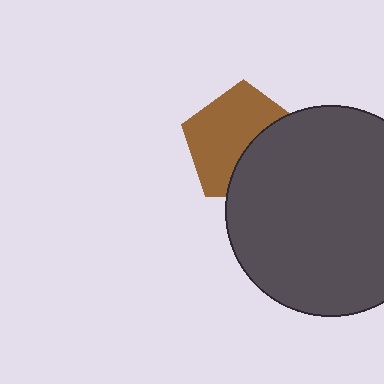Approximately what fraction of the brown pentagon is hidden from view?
Roughly 40% of the brown pentagon is hidden behind the dark gray circle.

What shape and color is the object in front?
The object in front is a dark gray circle.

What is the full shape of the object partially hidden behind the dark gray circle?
The partially hidden object is a brown pentagon.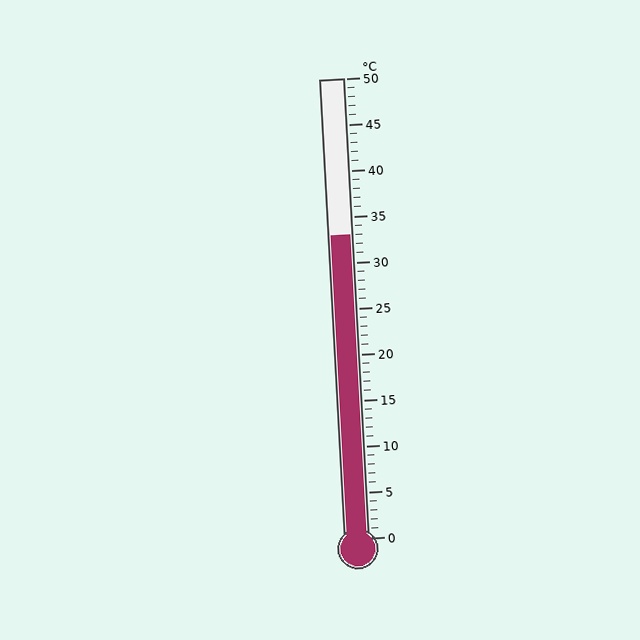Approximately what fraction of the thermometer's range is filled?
The thermometer is filled to approximately 65% of its range.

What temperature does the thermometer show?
The thermometer shows approximately 33°C.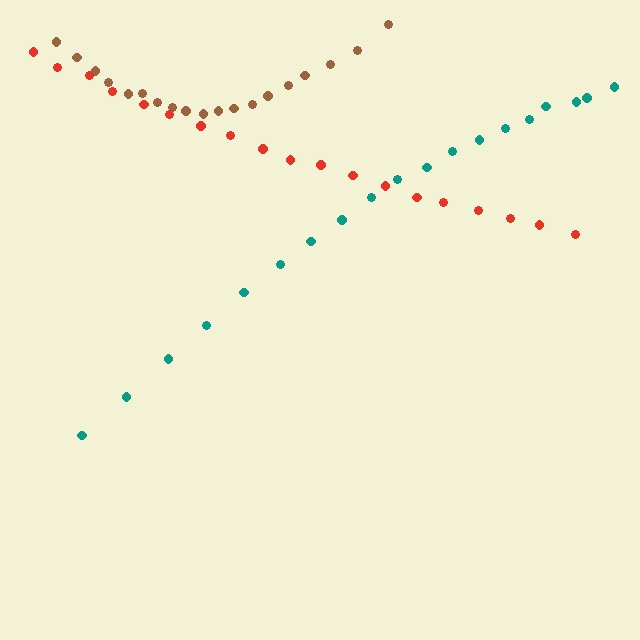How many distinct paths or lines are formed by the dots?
There are 3 distinct paths.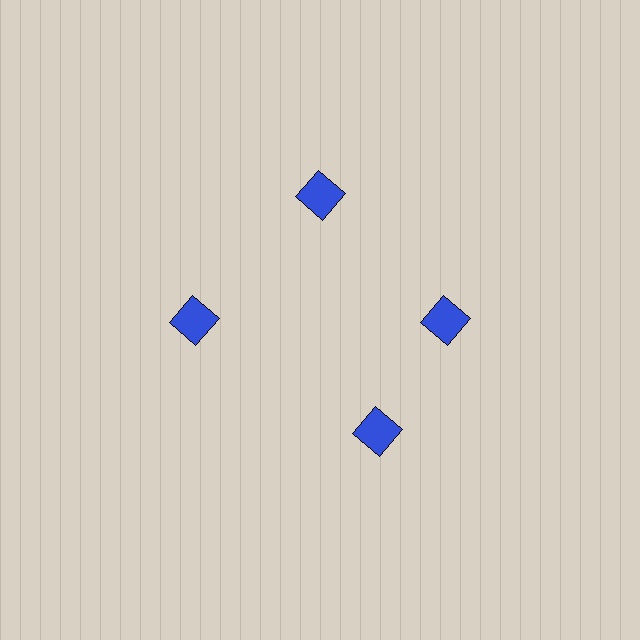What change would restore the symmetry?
The symmetry would be restored by rotating it back into even spacing with its neighbors so that all 4 squares sit at equal angles and equal distance from the center.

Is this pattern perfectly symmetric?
No. The 4 blue squares are arranged in a ring, but one element near the 6 o'clock position is rotated out of alignment along the ring, breaking the 4-fold rotational symmetry.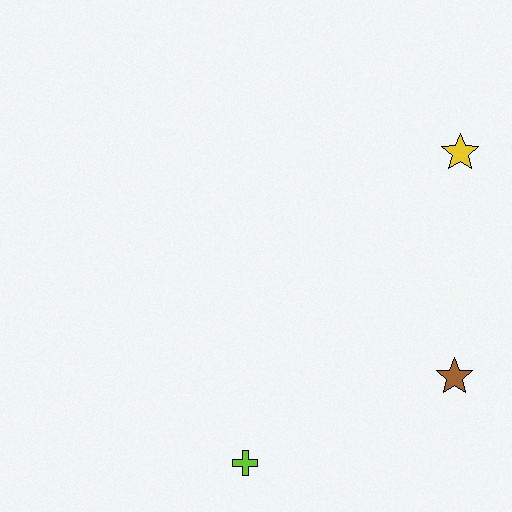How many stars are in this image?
There are 2 stars.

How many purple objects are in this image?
There are no purple objects.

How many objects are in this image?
There are 3 objects.